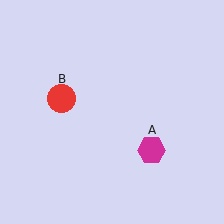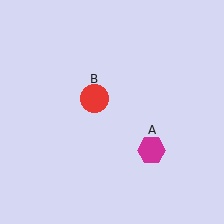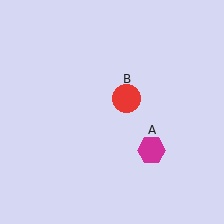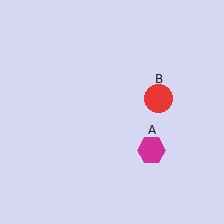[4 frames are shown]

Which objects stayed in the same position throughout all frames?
Magenta hexagon (object A) remained stationary.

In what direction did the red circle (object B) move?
The red circle (object B) moved right.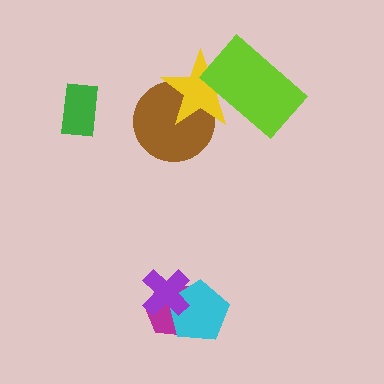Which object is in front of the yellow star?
The lime rectangle is in front of the yellow star.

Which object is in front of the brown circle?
The yellow star is in front of the brown circle.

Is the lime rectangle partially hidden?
No, no other shape covers it.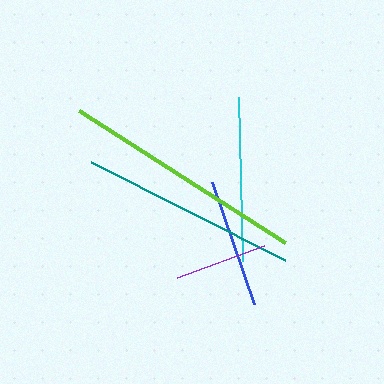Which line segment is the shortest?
The purple line is the shortest at approximately 92 pixels.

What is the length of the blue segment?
The blue segment is approximately 128 pixels long.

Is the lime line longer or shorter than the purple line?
The lime line is longer than the purple line.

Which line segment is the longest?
The lime line is the longest at approximately 246 pixels.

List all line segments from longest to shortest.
From longest to shortest: lime, teal, cyan, blue, purple.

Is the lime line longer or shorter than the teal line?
The lime line is longer than the teal line.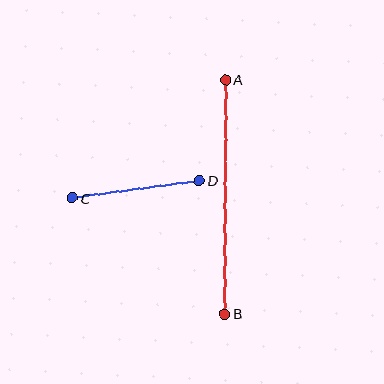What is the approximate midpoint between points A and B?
The midpoint is at approximately (225, 197) pixels.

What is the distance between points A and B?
The distance is approximately 235 pixels.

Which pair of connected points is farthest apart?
Points A and B are farthest apart.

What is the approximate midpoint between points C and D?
The midpoint is at approximately (136, 189) pixels.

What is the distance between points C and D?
The distance is approximately 128 pixels.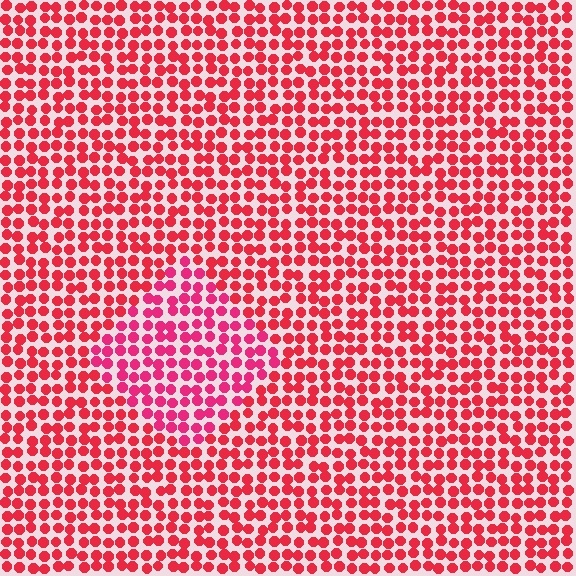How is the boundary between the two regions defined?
The boundary is defined purely by a slight shift in hue (about 19 degrees). Spacing, size, and orientation are identical on both sides.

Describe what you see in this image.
The image is filled with small red elements in a uniform arrangement. A diamond-shaped region is visible where the elements are tinted to a slightly different hue, forming a subtle color boundary.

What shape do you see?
I see a diamond.